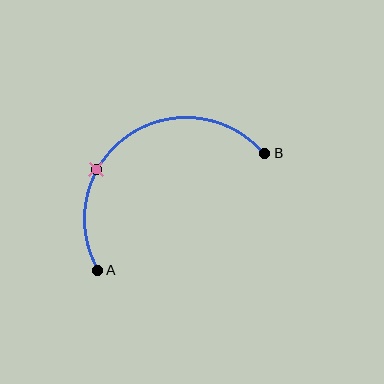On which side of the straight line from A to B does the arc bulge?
The arc bulges above and to the left of the straight line connecting A and B.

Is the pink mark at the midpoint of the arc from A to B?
No. The pink mark lies on the arc but is closer to endpoint A. The arc midpoint would be at the point on the curve equidistant along the arc from both A and B.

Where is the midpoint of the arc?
The arc midpoint is the point on the curve farthest from the straight line joining A and B. It sits above and to the left of that line.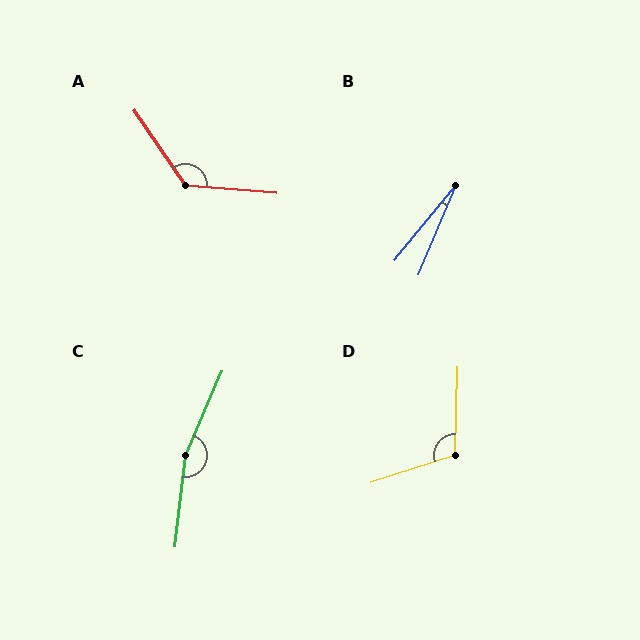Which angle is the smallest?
B, at approximately 17 degrees.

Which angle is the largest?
C, at approximately 164 degrees.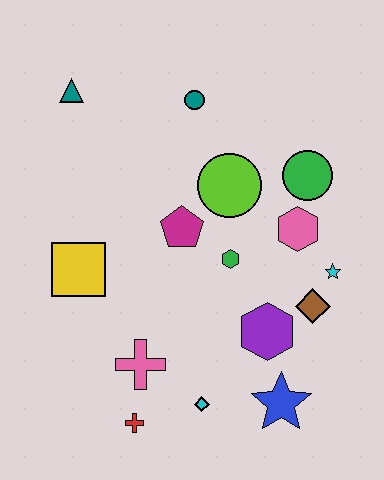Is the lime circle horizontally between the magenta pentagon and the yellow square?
No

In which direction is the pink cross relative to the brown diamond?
The pink cross is to the left of the brown diamond.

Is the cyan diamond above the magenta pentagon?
No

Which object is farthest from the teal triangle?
The blue star is farthest from the teal triangle.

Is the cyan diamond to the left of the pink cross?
No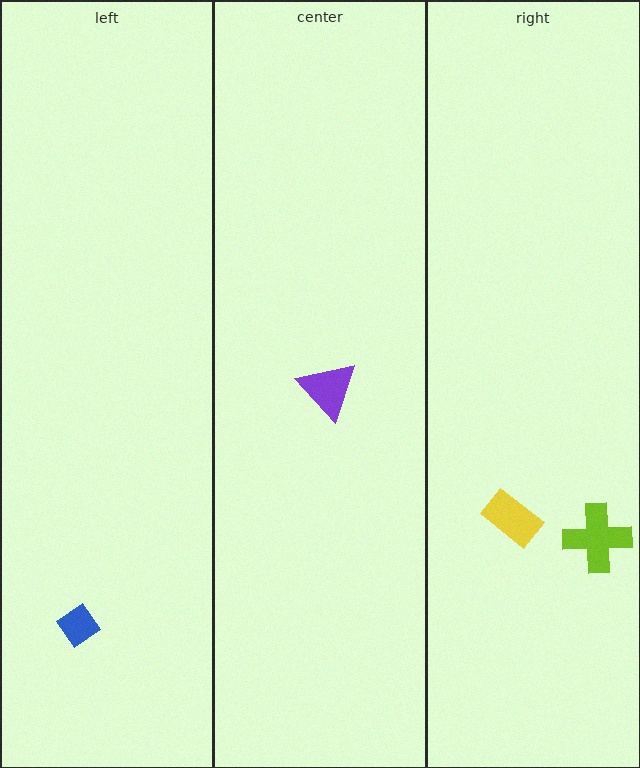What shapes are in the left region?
The blue diamond.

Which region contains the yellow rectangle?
The right region.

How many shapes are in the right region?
2.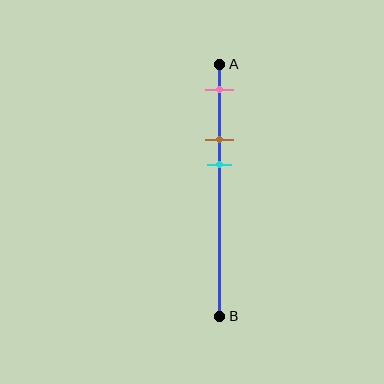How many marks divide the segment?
There are 3 marks dividing the segment.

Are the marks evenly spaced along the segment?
Yes, the marks are approximately evenly spaced.